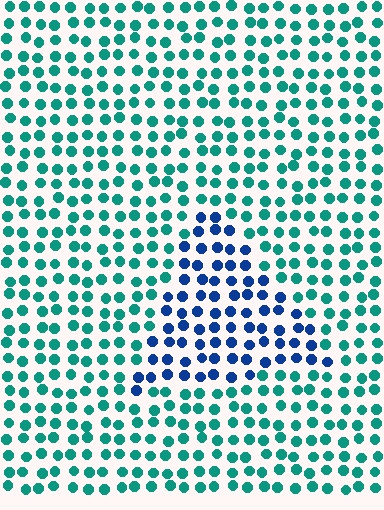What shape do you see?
I see a triangle.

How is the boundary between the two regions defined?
The boundary is defined purely by a slight shift in hue (about 49 degrees). Spacing, size, and orientation are identical on both sides.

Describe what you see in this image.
The image is filled with small teal elements in a uniform arrangement. A triangle-shaped region is visible where the elements are tinted to a slightly different hue, forming a subtle color boundary.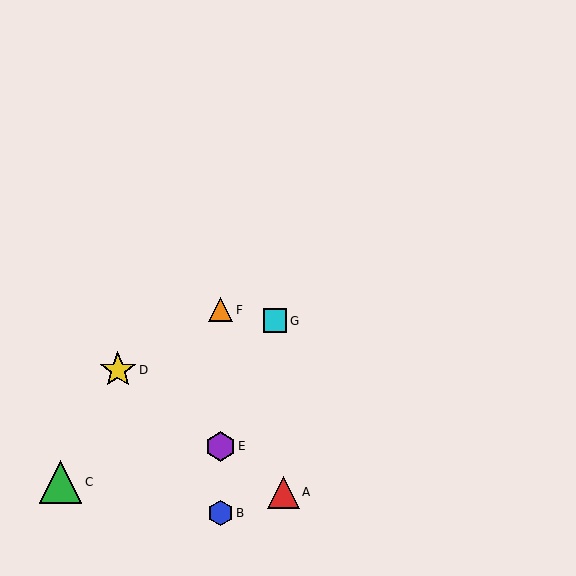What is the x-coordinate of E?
Object E is at x≈221.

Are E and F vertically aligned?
Yes, both are at x≈221.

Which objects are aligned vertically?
Objects B, E, F are aligned vertically.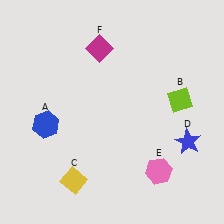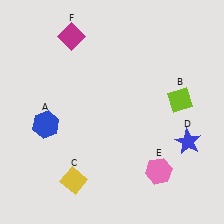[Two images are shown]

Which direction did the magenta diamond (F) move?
The magenta diamond (F) moved left.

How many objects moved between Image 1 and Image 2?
1 object moved between the two images.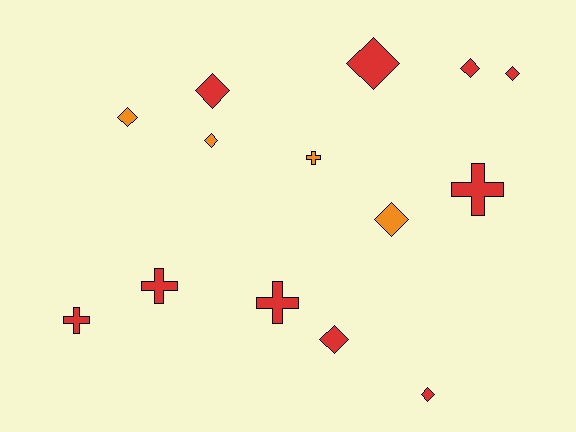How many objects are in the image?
There are 14 objects.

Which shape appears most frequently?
Diamond, with 9 objects.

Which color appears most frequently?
Red, with 10 objects.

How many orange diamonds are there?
There are 3 orange diamonds.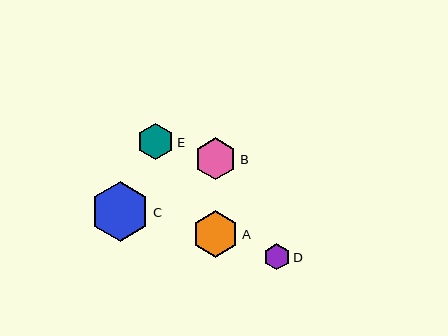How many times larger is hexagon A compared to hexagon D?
Hexagon A is approximately 1.8 times the size of hexagon D.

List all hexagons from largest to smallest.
From largest to smallest: C, A, B, E, D.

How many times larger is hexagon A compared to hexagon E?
Hexagon A is approximately 1.3 times the size of hexagon E.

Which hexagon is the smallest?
Hexagon D is the smallest with a size of approximately 26 pixels.